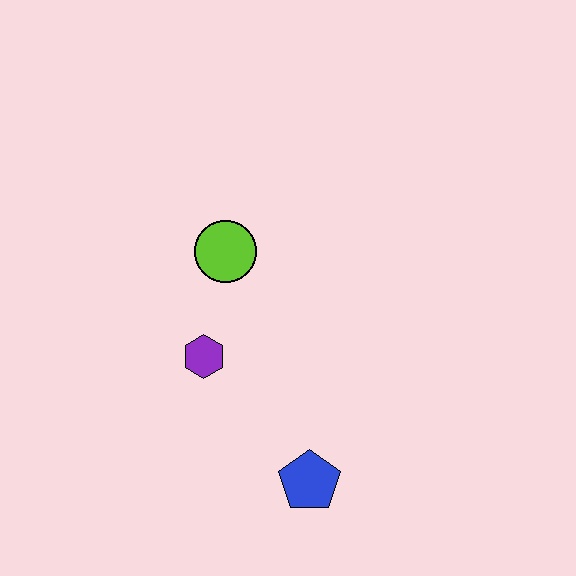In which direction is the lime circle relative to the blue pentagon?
The lime circle is above the blue pentagon.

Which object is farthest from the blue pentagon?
The lime circle is farthest from the blue pentagon.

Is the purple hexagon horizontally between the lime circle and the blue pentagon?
No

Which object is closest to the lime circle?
The purple hexagon is closest to the lime circle.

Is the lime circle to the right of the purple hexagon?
Yes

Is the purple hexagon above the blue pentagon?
Yes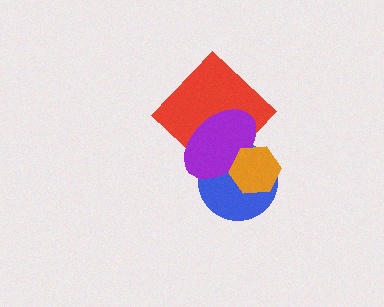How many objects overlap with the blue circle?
3 objects overlap with the blue circle.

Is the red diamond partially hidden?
Yes, it is partially covered by another shape.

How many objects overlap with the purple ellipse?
3 objects overlap with the purple ellipse.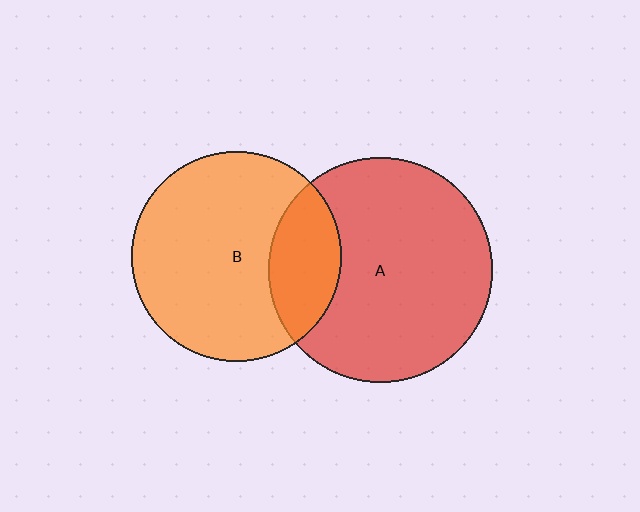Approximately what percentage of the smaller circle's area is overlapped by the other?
Approximately 25%.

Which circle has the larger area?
Circle A (red).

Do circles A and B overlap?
Yes.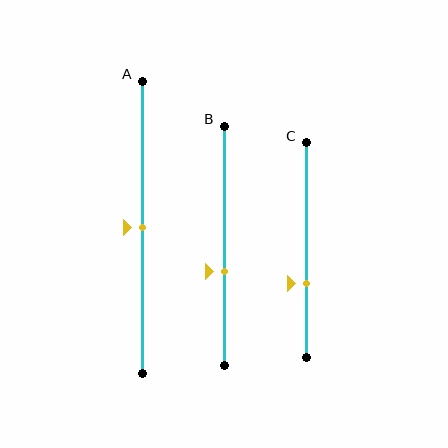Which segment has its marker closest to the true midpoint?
Segment A has its marker closest to the true midpoint.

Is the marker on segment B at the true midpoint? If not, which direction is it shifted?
No, the marker on segment B is shifted downward by about 11% of the segment length.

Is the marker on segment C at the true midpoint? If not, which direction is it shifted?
No, the marker on segment C is shifted downward by about 15% of the segment length.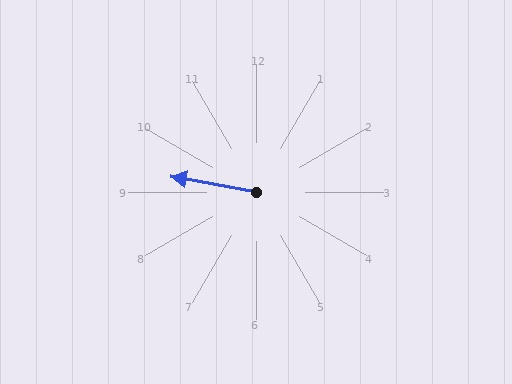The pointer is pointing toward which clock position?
Roughly 9 o'clock.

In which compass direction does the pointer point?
West.